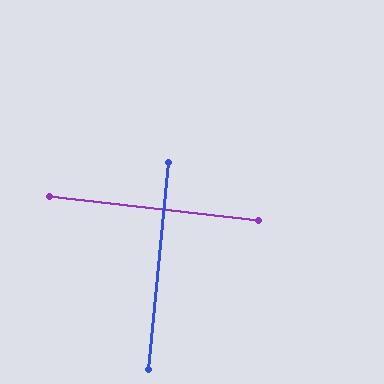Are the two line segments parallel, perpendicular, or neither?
Perpendicular — they meet at approximately 89°.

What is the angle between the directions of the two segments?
Approximately 89 degrees.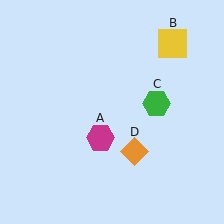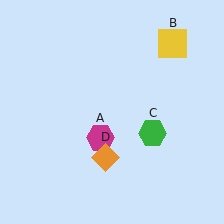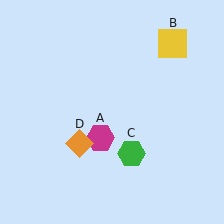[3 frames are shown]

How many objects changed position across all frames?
2 objects changed position: green hexagon (object C), orange diamond (object D).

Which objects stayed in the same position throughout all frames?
Magenta hexagon (object A) and yellow square (object B) remained stationary.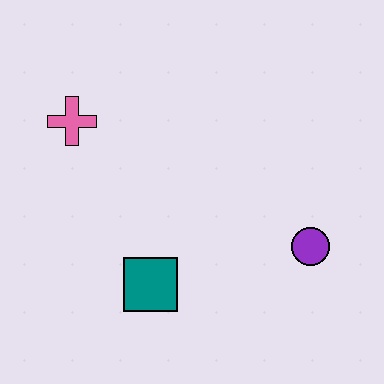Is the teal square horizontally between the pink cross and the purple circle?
Yes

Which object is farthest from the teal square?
The pink cross is farthest from the teal square.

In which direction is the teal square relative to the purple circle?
The teal square is to the left of the purple circle.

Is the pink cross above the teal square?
Yes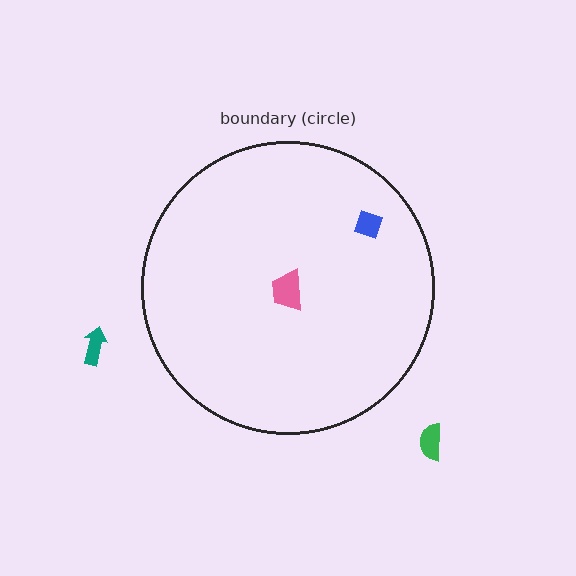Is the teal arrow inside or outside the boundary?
Outside.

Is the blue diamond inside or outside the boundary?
Inside.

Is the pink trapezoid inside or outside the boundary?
Inside.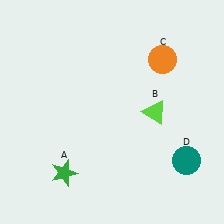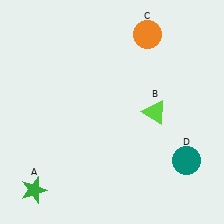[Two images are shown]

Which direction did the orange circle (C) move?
The orange circle (C) moved up.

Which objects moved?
The objects that moved are: the green star (A), the orange circle (C).